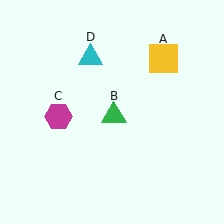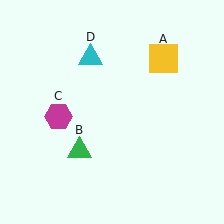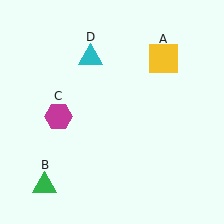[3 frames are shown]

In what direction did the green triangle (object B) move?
The green triangle (object B) moved down and to the left.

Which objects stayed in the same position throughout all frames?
Yellow square (object A) and magenta hexagon (object C) and cyan triangle (object D) remained stationary.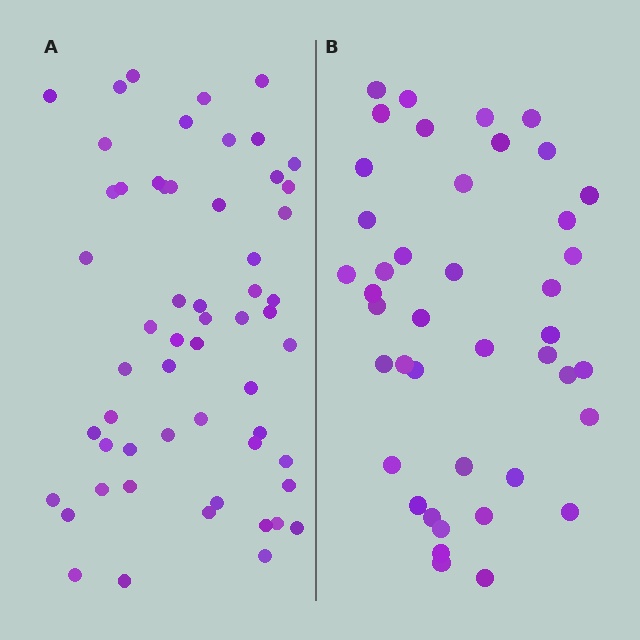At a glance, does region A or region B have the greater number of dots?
Region A (the left region) has more dots.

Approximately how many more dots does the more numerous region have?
Region A has approximately 15 more dots than region B.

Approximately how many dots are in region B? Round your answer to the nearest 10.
About 40 dots. (The exact count is 42, which rounds to 40.)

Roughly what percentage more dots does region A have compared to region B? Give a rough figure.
About 35% more.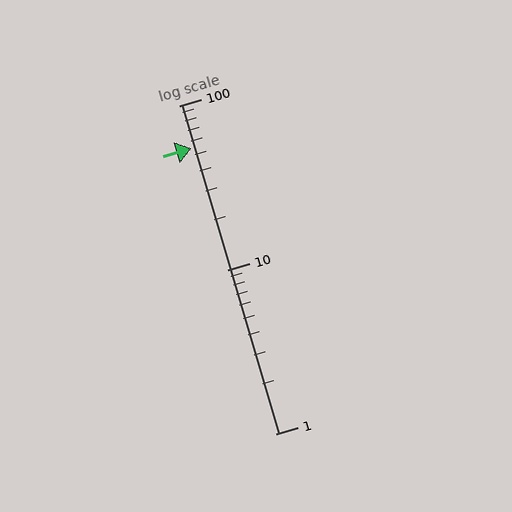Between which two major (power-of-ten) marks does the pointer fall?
The pointer is between 10 and 100.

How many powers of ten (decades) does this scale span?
The scale spans 2 decades, from 1 to 100.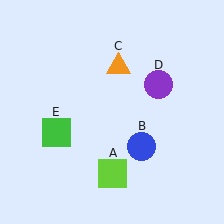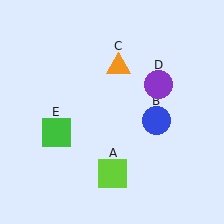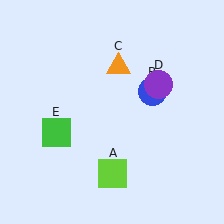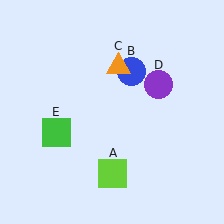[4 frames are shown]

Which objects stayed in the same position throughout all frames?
Lime square (object A) and orange triangle (object C) and purple circle (object D) and green square (object E) remained stationary.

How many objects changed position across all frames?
1 object changed position: blue circle (object B).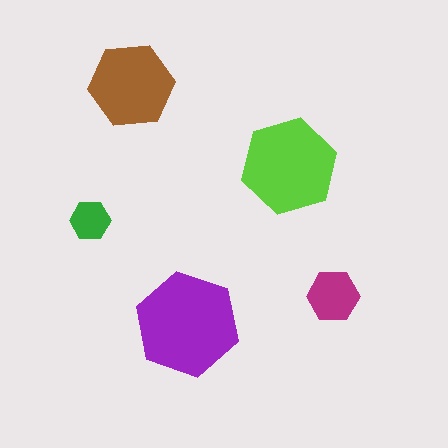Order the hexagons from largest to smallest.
the purple one, the lime one, the brown one, the magenta one, the green one.